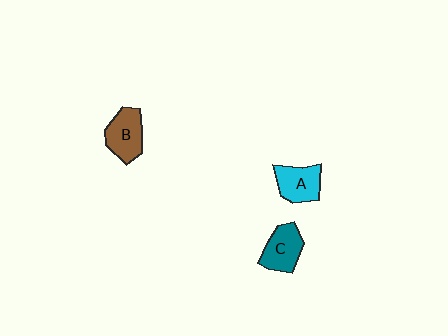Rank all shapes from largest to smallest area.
From largest to smallest: B (brown), C (teal), A (cyan).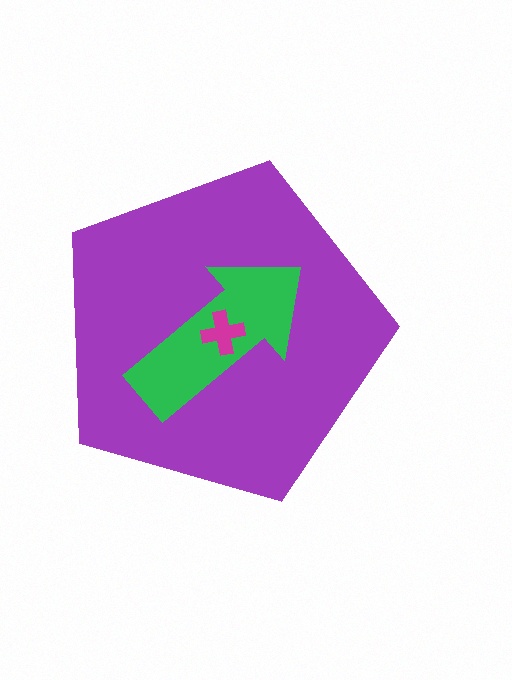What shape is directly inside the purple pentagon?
The green arrow.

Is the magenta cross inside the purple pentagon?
Yes.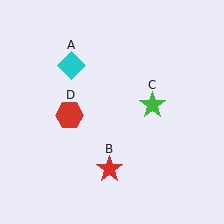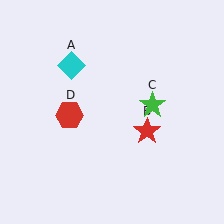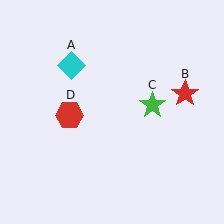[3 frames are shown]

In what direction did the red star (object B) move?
The red star (object B) moved up and to the right.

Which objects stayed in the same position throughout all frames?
Cyan diamond (object A) and green star (object C) and red hexagon (object D) remained stationary.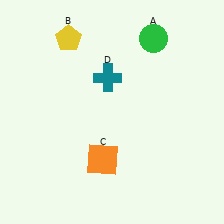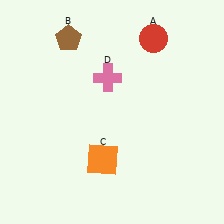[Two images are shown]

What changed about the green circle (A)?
In Image 1, A is green. In Image 2, it changed to red.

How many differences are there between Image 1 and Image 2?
There are 3 differences between the two images.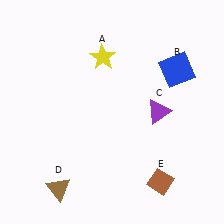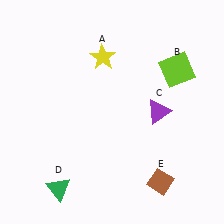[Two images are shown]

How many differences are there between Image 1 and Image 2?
There are 2 differences between the two images.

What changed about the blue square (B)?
In Image 1, B is blue. In Image 2, it changed to lime.